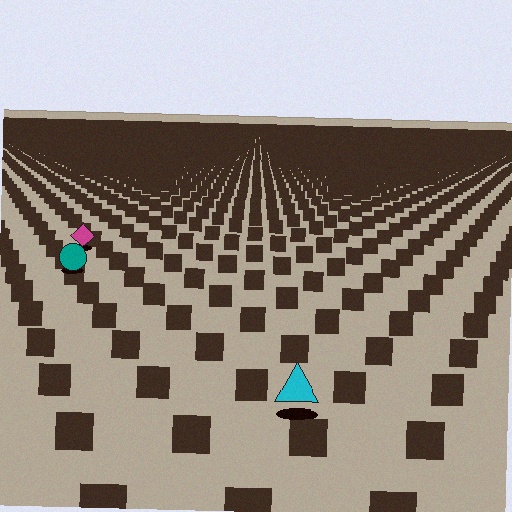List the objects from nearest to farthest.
From nearest to farthest: the cyan triangle, the teal circle, the magenta diamond.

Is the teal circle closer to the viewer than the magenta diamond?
Yes. The teal circle is closer — you can tell from the texture gradient: the ground texture is coarser near it.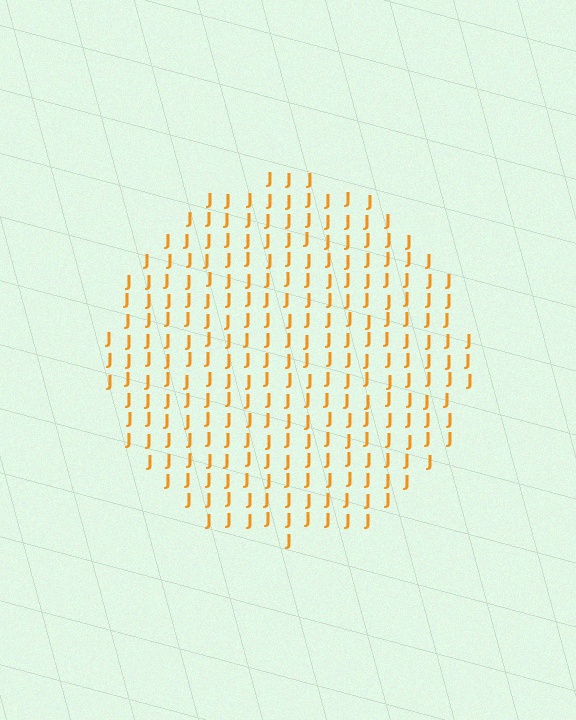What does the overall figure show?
The overall figure shows a circle.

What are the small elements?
The small elements are letter J's.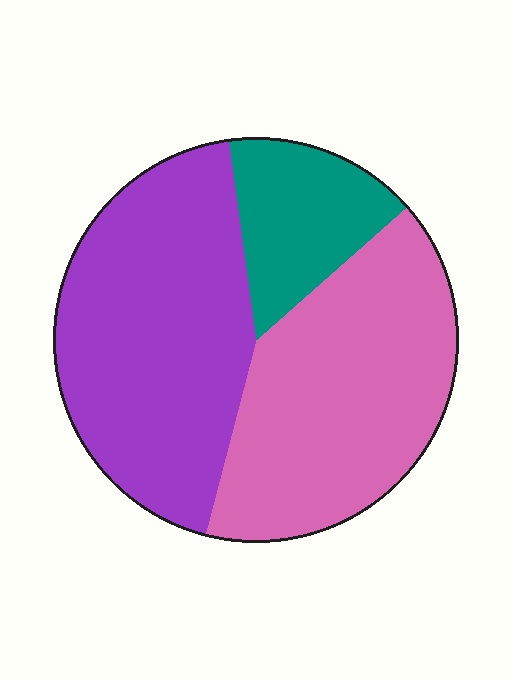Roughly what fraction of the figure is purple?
Purple takes up about two fifths (2/5) of the figure.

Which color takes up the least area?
Teal, at roughly 15%.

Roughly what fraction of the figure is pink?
Pink covers around 40% of the figure.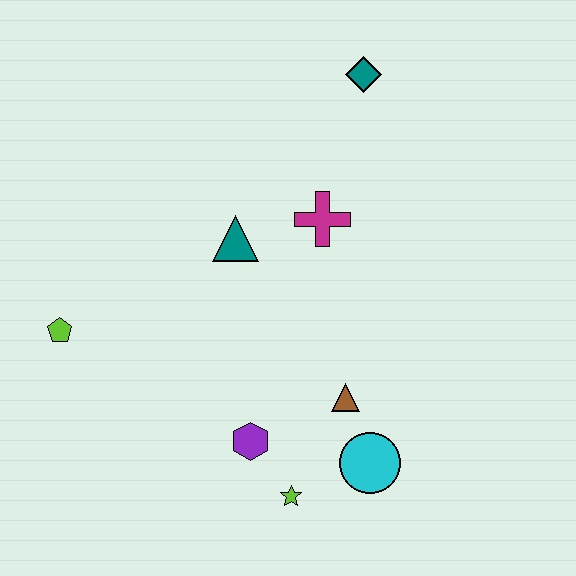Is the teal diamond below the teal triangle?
No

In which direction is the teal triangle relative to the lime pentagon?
The teal triangle is to the right of the lime pentagon.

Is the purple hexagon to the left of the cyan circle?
Yes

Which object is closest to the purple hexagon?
The lime star is closest to the purple hexagon.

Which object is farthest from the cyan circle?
The teal diamond is farthest from the cyan circle.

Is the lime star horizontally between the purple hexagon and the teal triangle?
No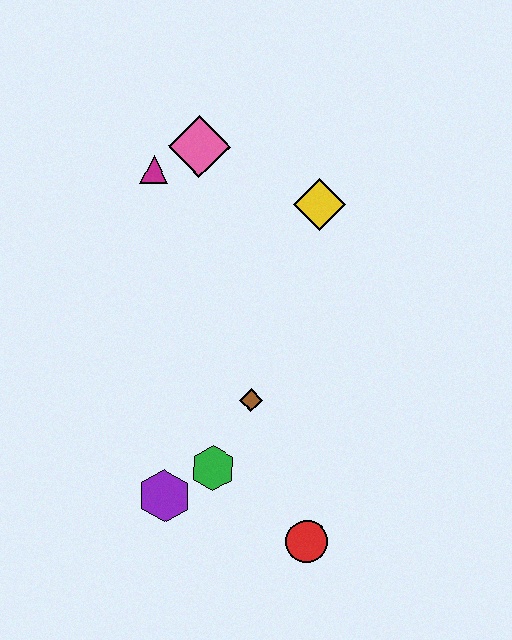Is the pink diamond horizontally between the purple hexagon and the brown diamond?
Yes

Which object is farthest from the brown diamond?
The pink diamond is farthest from the brown diamond.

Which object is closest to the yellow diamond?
The pink diamond is closest to the yellow diamond.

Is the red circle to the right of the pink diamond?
Yes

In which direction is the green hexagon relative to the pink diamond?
The green hexagon is below the pink diamond.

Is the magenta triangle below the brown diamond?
No